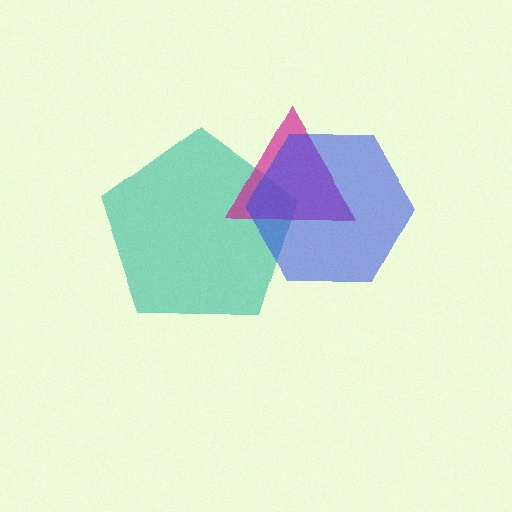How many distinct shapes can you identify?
There are 3 distinct shapes: a teal pentagon, a magenta triangle, a blue hexagon.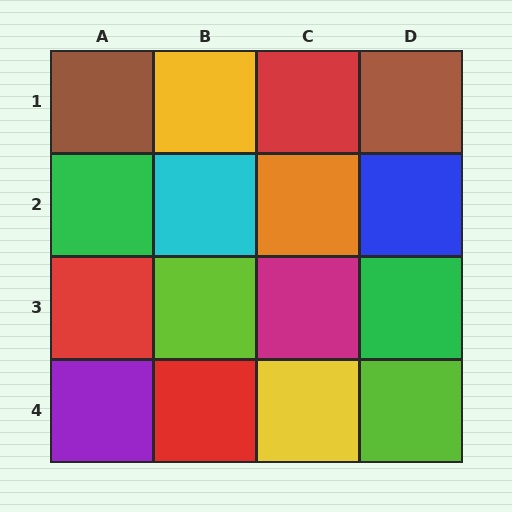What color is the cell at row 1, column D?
Brown.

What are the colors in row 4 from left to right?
Purple, red, yellow, lime.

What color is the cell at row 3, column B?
Lime.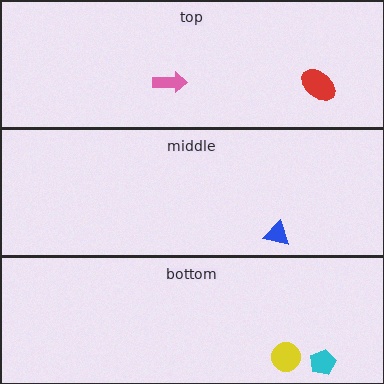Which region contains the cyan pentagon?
The bottom region.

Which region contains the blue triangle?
The middle region.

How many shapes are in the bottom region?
2.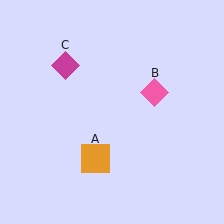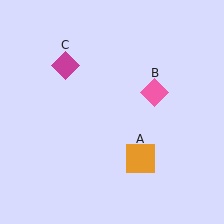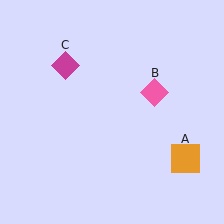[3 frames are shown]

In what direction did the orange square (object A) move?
The orange square (object A) moved right.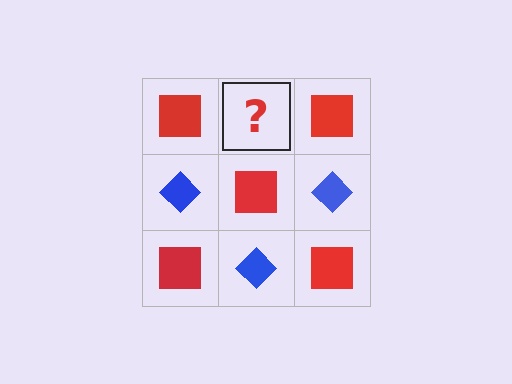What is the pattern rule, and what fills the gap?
The rule is that it alternates red square and blue diamond in a checkerboard pattern. The gap should be filled with a blue diamond.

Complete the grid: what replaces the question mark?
The question mark should be replaced with a blue diamond.